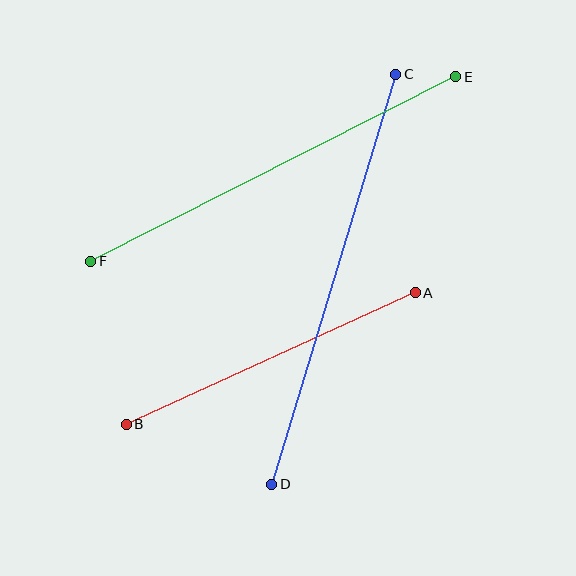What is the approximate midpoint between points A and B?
The midpoint is at approximately (271, 359) pixels.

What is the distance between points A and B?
The distance is approximately 318 pixels.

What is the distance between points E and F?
The distance is approximately 409 pixels.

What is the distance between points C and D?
The distance is approximately 428 pixels.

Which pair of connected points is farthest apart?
Points C and D are farthest apart.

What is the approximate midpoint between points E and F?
The midpoint is at approximately (273, 169) pixels.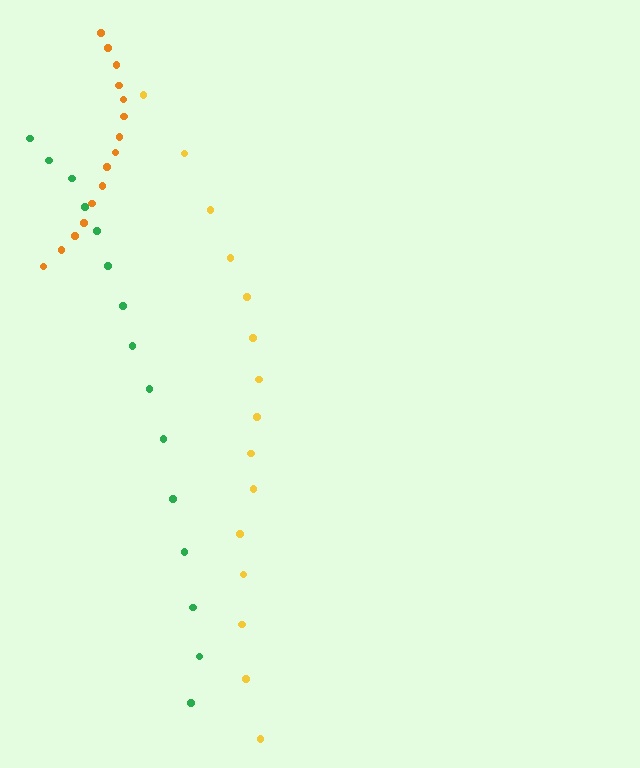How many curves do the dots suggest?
There are 3 distinct paths.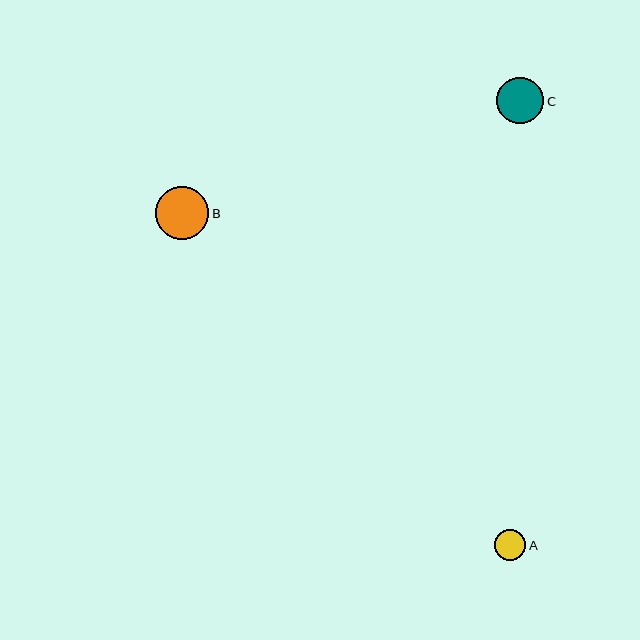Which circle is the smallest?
Circle A is the smallest with a size of approximately 31 pixels.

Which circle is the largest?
Circle B is the largest with a size of approximately 53 pixels.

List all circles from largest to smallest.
From largest to smallest: B, C, A.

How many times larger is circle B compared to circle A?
Circle B is approximately 1.7 times the size of circle A.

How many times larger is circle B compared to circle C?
Circle B is approximately 1.1 times the size of circle C.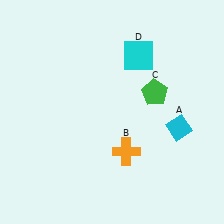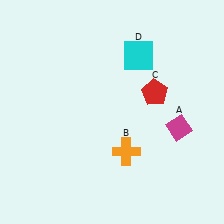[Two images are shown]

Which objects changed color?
A changed from cyan to magenta. C changed from green to red.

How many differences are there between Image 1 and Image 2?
There are 2 differences between the two images.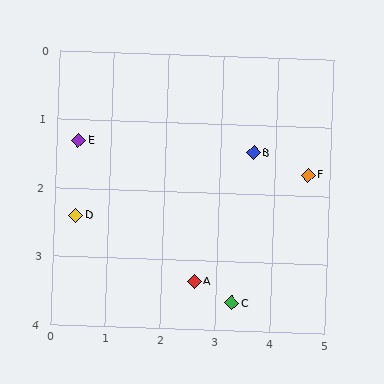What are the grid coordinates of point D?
Point D is at approximately (0.4, 2.4).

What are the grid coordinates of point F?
Point F is at approximately (4.6, 1.7).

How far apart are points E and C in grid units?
Points E and C are about 3.7 grid units apart.